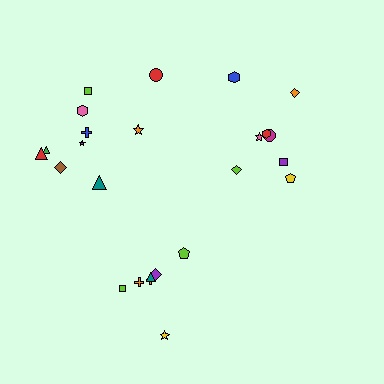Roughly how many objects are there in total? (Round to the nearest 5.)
Roughly 25 objects in total.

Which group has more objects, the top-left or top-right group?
The top-left group.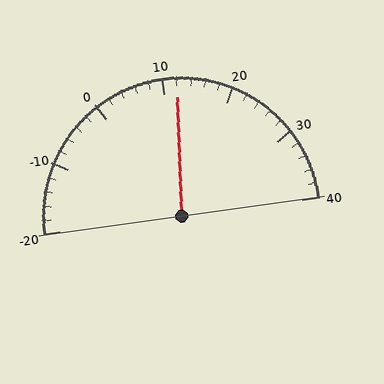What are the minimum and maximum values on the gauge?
The gauge ranges from -20 to 40.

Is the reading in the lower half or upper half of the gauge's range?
The reading is in the upper half of the range (-20 to 40).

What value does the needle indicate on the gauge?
The needle indicates approximately 12.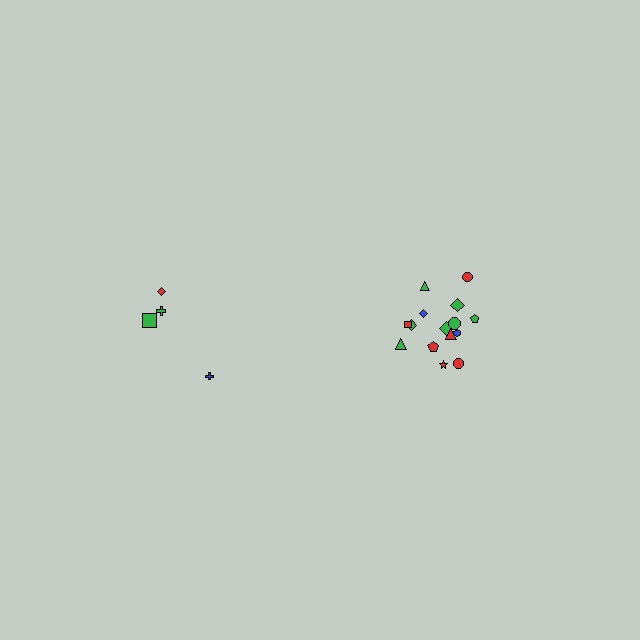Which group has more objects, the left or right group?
The right group.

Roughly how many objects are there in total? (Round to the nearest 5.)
Roughly 20 objects in total.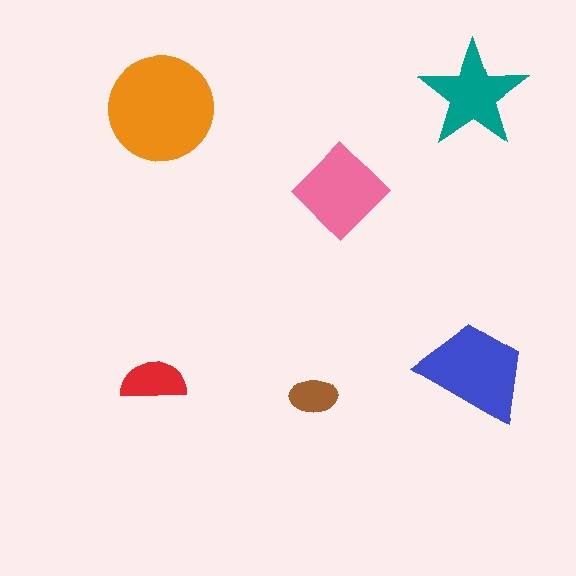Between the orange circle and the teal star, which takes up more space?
The orange circle.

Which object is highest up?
The teal star is topmost.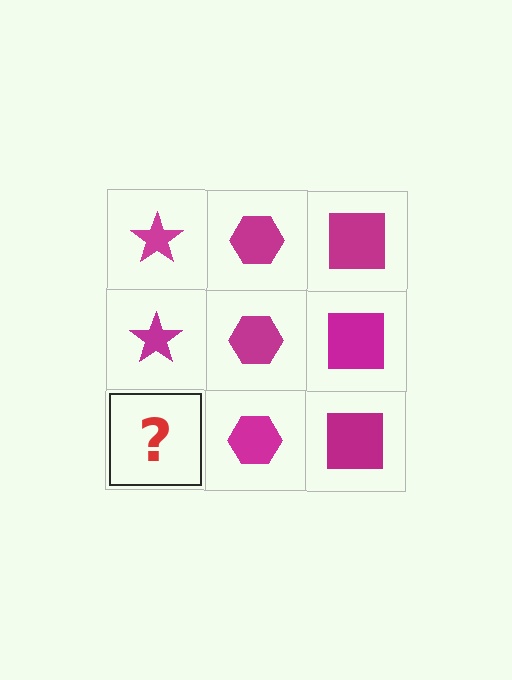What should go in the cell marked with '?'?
The missing cell should contain a magenta star.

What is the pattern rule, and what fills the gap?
The rule is that each column has a consistent shape. The gap should be filled with a magenta star.